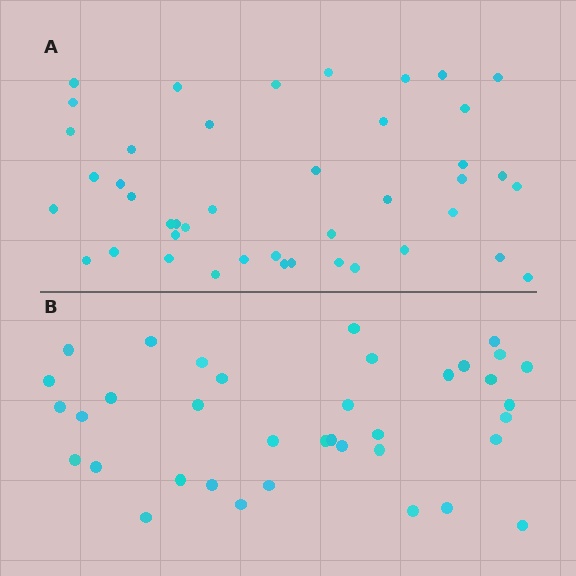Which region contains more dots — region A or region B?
Region A (the top region) has more dots.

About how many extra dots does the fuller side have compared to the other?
Region A has about 6 more dots than region B.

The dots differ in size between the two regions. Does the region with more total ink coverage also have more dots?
No. Region B has more total ink coverage because its dots are larger, but region A actually contains more individual dots. Total area can be misleading — the number of items is what matters here.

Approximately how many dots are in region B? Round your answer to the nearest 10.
About 40 dots. (The exact count is 37, which rounds to 40.)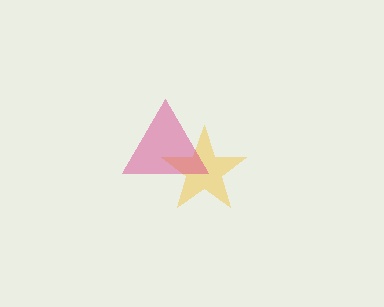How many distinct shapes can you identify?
There are 2 distinct shapes: a yellow star, a magenta triangle.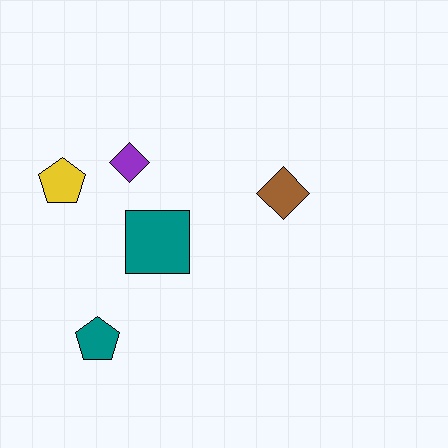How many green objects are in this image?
There are no green objects.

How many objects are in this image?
There are 5 objects.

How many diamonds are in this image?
There are 2 diamonds.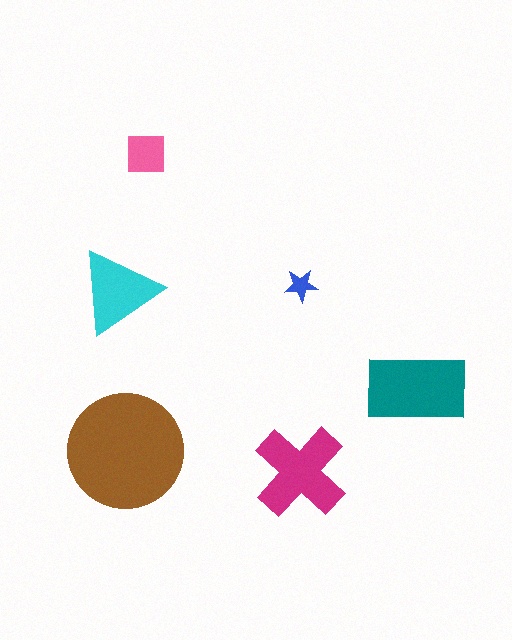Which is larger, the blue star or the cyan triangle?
The cyan triangle.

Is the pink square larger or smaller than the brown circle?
Smaller.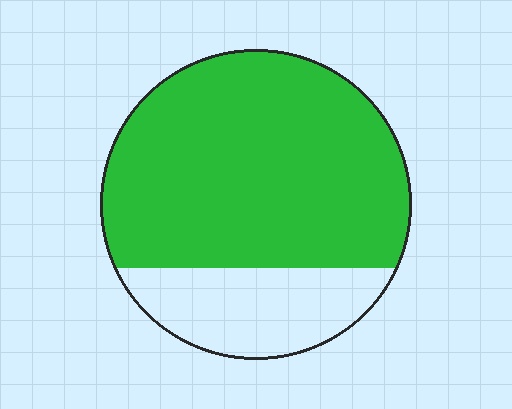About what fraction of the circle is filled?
About three quarters (3/4).